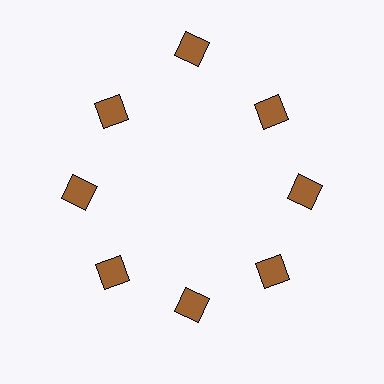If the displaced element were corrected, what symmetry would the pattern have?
It would have 8-fold rotational symmetry — the pattern would map onto itself every 45 degrees.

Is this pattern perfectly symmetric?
No. The 8 brown diamonds are arranged in a ring, but one element near the 12 o'clock position is pushed outward from the center, breaking the 8-fold rotational symmetry.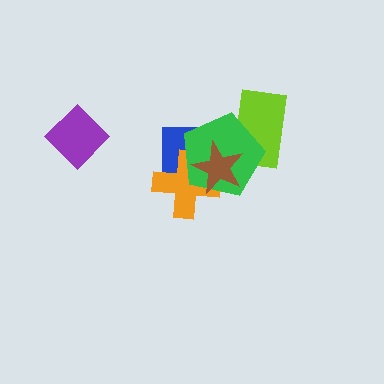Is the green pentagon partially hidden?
Yes, it is partially covered by another shape.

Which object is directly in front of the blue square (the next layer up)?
The orange cross is directly in front of the blue square.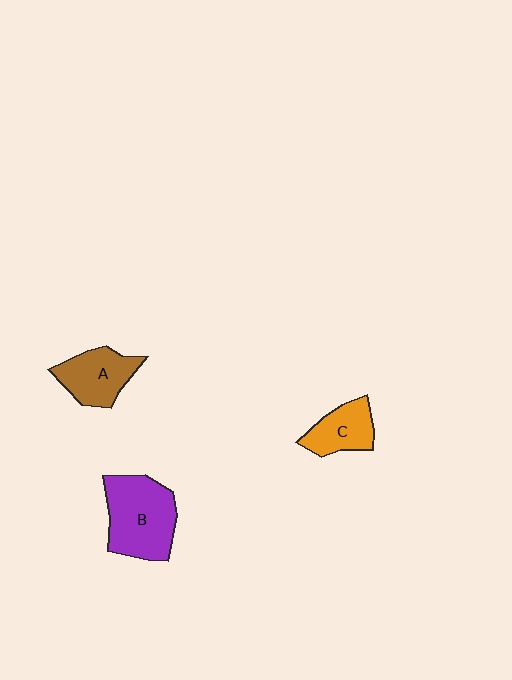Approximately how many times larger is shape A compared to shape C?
Approximately 1.2 times.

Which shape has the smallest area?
Shape C (orange).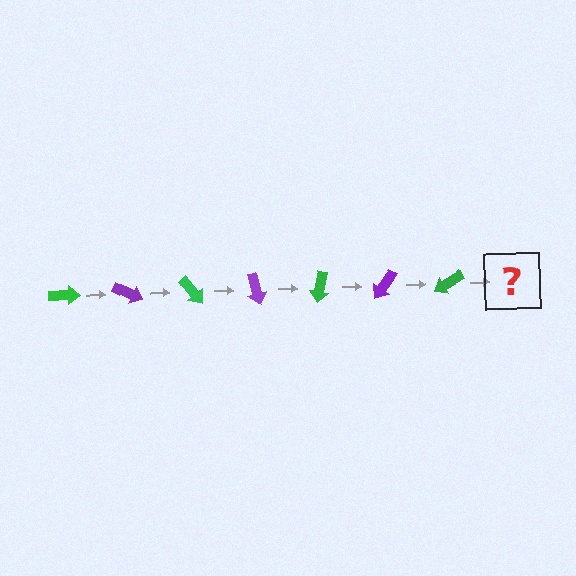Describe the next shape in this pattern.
It should be a purple arrow, rotated 175 degrees from the start.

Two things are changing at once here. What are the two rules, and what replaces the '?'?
The two rules are that it rotates 25 degrees each step and the color cycles through green and purple. The '?' should be a purple arrow, rotated 175 degrees from the start.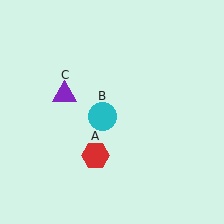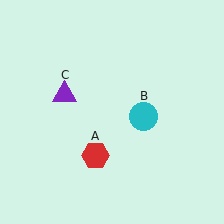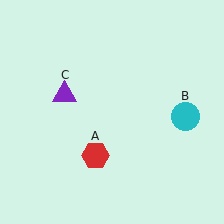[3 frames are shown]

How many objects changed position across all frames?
1 object changed position: cyan circle (object B).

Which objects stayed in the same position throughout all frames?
Red hexagon (object A) and purple triangle (object C) remained stationary.